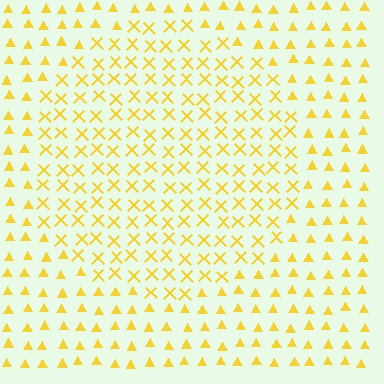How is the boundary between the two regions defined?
The boundary is defined by a change in element shape: X marks inside vs. triangles outside. All elements share the same color and spacing.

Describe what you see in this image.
The image is filled with small yellow elements arranged in a uniform grid. A circle-shaped region contains X marks, while the surrounding area contains triangles. The boundary is defined purely by the change in element shape.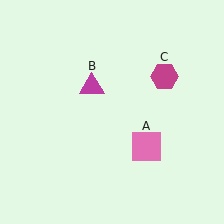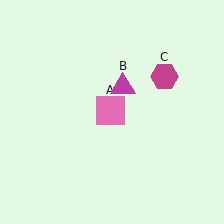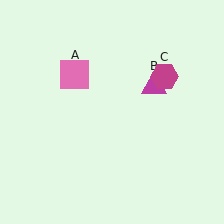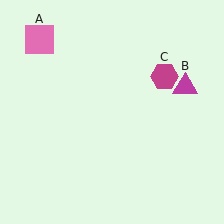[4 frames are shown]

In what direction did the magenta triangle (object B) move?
The magenta triangle (object B) moved right.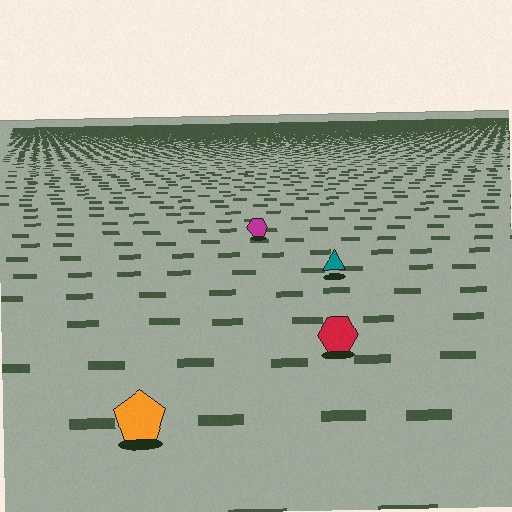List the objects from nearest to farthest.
From nearest to farthest: the orange pentagon, the red hexagon, the teal triangle, the magenta hexagon.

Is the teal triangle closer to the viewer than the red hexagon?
No. The red hexagon is closer — you can tell from the texture gradient: the ground texture is coarser near it.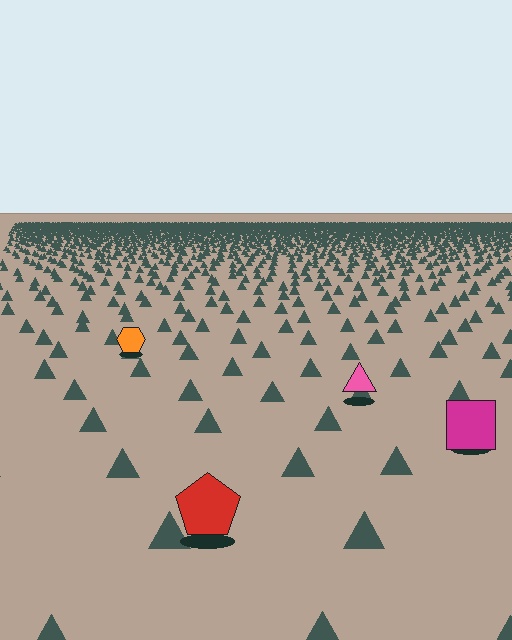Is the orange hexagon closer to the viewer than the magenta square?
No. The magenta square is closer — you can tell from the texture gradient: the ground texture is coarser near it.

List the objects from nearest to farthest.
From nearest to farthest: the red pentagon, the magenta square, the pink triangle, the orange hexagon.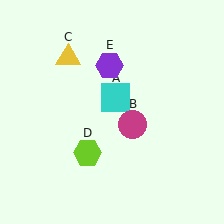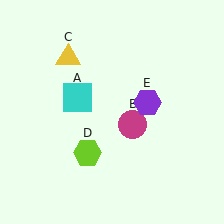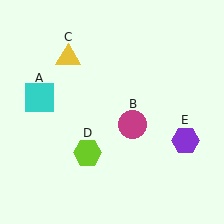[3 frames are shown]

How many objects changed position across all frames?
2 objects changed position: cyan square (object A), purple hexagon (object E).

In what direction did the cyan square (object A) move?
The cyan square (object A) moved left.